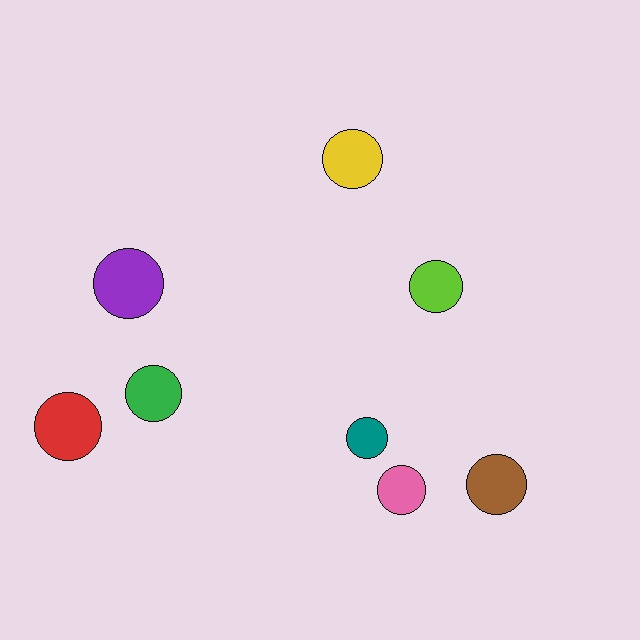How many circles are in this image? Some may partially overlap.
There are 8 circles.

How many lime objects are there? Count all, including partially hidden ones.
There is 1 lime object.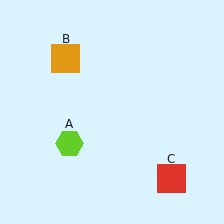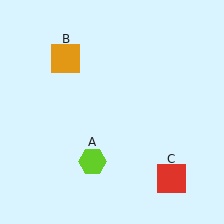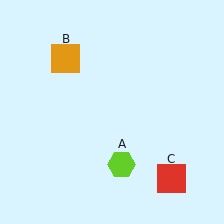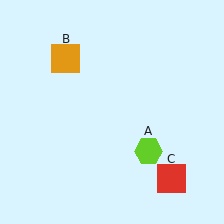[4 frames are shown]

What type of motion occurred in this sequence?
The lime hexagon (object A) rotated counterclockwise around the center of the scene.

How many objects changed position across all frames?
1 object changed position: lime hexagon (object A).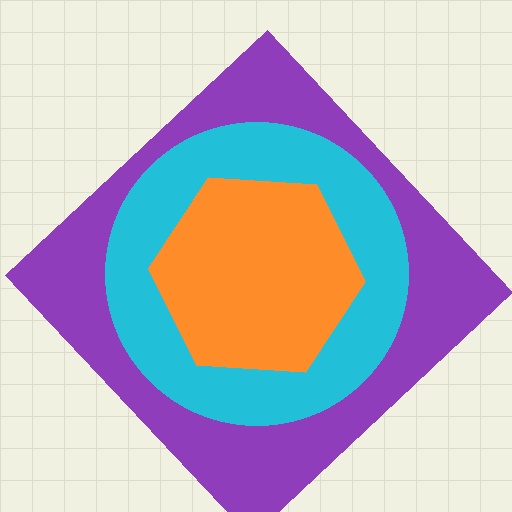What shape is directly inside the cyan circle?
The orange hexagon.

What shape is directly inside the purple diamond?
The cyan circle.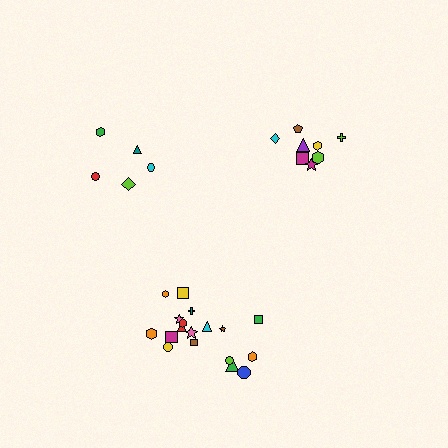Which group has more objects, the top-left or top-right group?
The top-right group.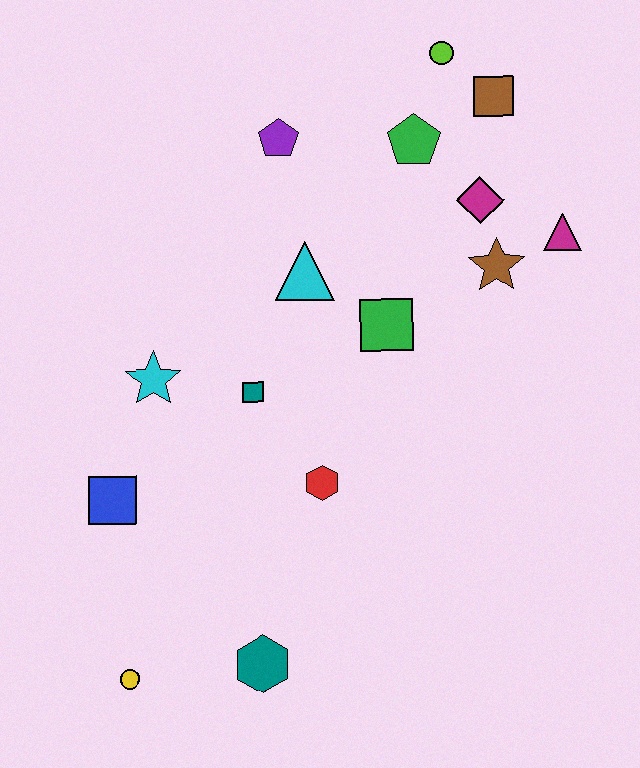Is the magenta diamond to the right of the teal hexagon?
Yes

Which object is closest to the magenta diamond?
The brown star is closest to the magenta diamond.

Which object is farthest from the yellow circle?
The lime circle is farthest from the yellow circle.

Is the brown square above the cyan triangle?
Yes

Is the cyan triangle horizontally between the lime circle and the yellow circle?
Yes